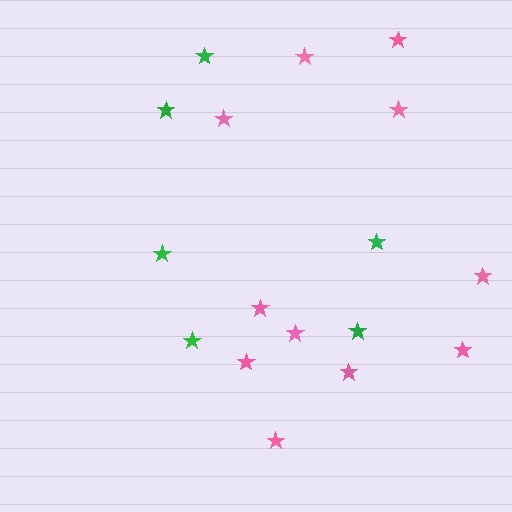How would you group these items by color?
There are 2 groups: one group of pink stars (11) and one group of green stars (6).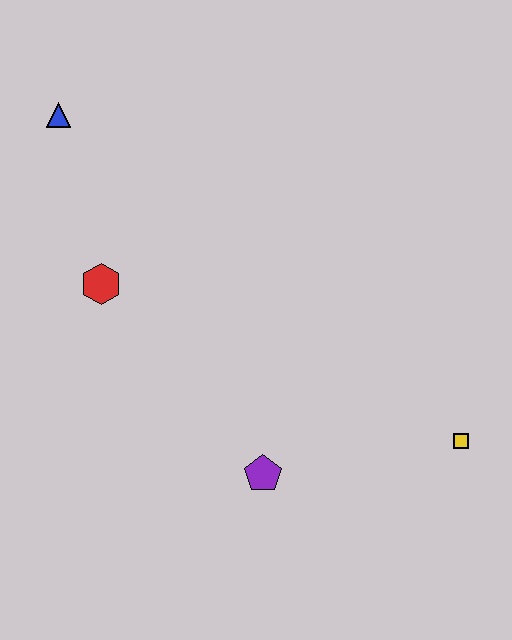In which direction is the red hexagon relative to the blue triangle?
The red hexagon is below the blue triangle.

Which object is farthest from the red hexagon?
The yellow square is farthest from the red hexagon.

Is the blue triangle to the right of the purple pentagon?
No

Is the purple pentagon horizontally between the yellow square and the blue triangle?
Yes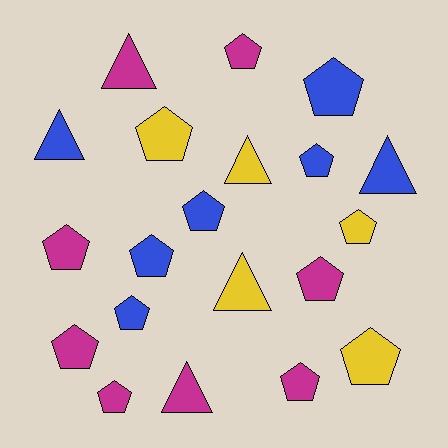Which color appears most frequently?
Magenta, with 8 objects.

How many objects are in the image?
There are 20 objects.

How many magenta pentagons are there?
There are 6 magenta pentagons.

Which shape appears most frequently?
Pentagon, with 14 objects.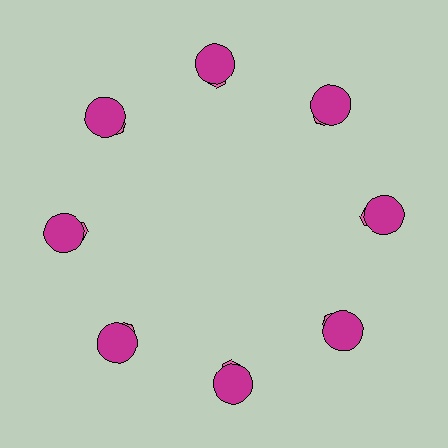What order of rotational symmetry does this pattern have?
This pattern has 8-fold rotational symmetry.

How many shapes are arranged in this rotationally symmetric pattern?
There are 16 shapes, arranged in 8 groups of 2.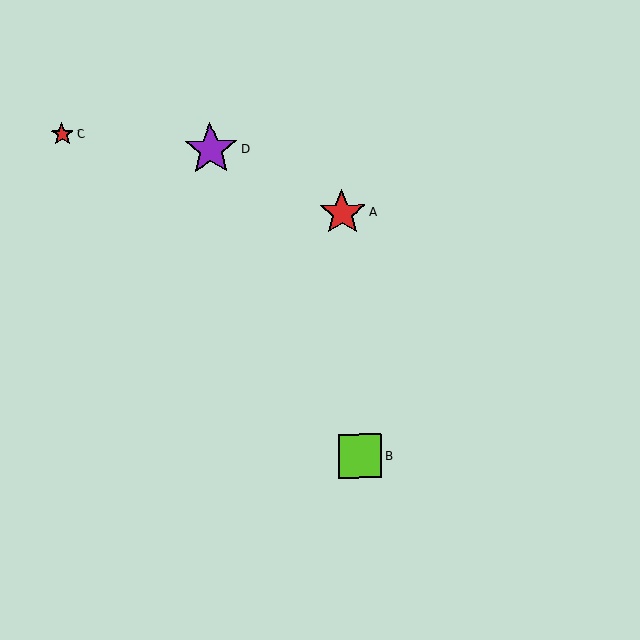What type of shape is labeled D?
Shape D is a purple star.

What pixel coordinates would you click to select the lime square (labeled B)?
Click at (360, 456) to select the lime square B.